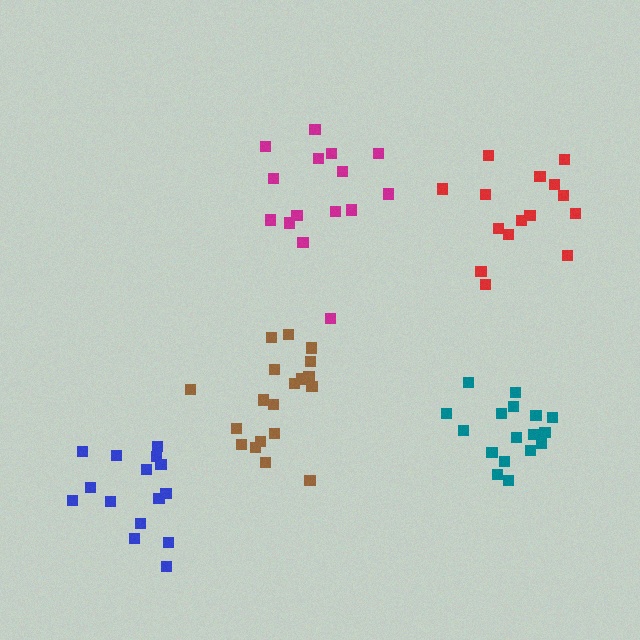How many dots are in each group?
Group 1: 15 dots, Group 2: 19 dots, Group 3: 17 dots, Group 4: 15 dots, Group 5: 15 dots (81 total).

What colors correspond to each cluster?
The clusters are colored: blue, brown, teal, magenta, red.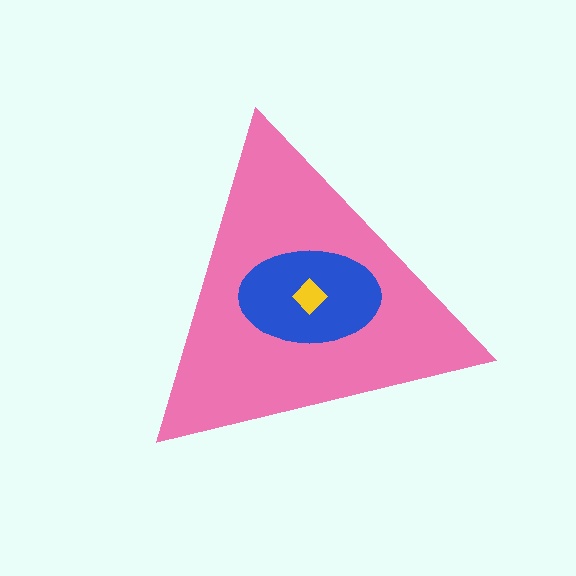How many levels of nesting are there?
3.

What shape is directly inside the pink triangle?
The blue ellipse.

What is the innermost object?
The yellow diamond.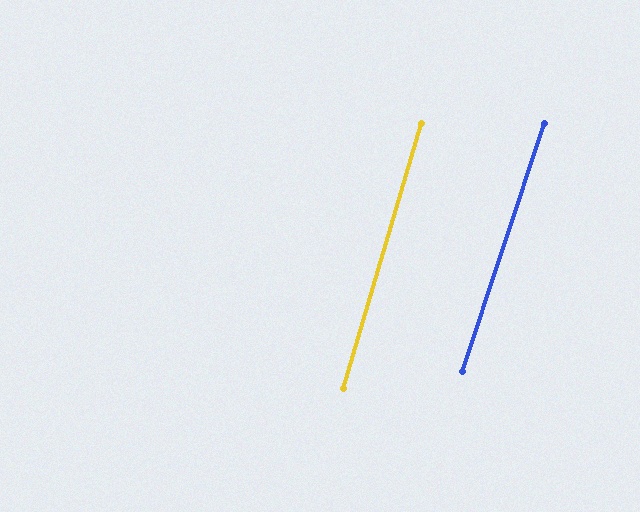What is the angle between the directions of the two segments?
Approximately 2 degrees.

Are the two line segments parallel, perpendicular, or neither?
Parallel — their directions differ by only 1.9°.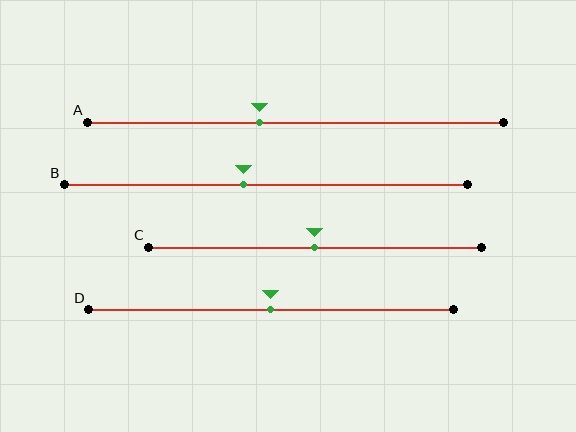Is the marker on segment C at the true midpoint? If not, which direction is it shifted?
Yes, the marker on segment C is at the true midpoint.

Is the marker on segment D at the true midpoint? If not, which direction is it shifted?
Yes, the marker on segment D is at the true midpoint.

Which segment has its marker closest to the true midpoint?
Segment C has its marker closest to the true midpoint.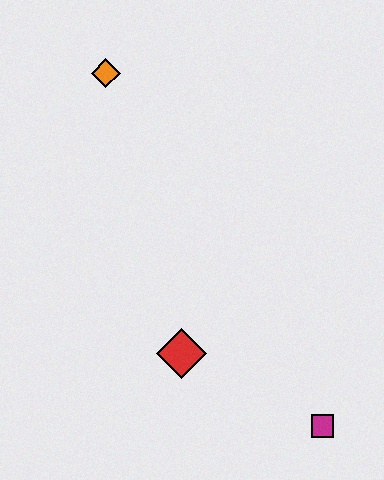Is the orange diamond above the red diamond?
Yes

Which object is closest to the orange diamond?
The red diamond is closest to the orange diamond.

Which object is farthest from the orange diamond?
The magenta square is farthest from the orange diamond.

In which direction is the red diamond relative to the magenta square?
The red diamond is to the left of the magenta square.